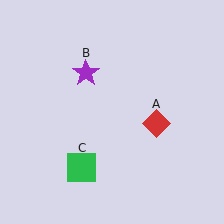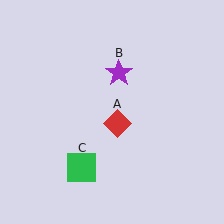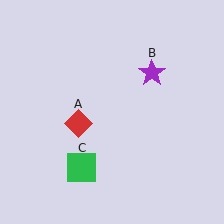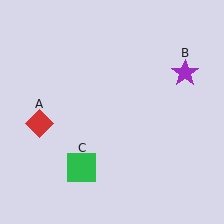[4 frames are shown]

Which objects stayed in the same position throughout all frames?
Green square (object C) remained stationary.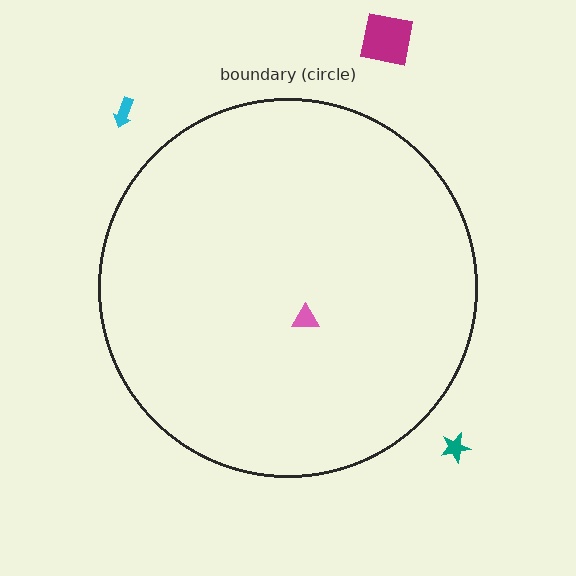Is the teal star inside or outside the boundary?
Outside.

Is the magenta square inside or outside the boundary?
Outside.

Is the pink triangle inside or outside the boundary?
Inside.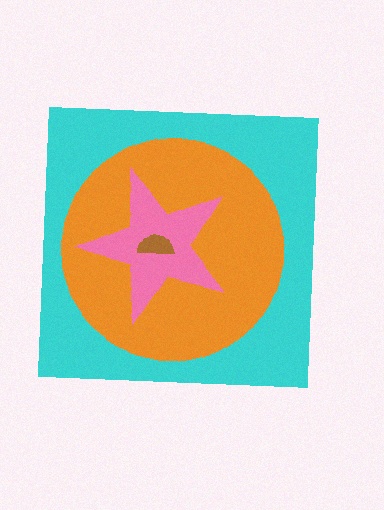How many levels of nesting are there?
4.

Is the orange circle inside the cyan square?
Yes.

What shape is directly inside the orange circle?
The pink star.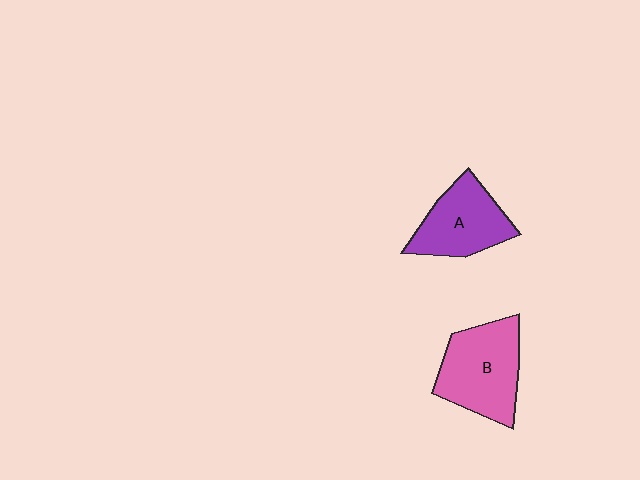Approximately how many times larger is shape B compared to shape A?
Approximately 1.2 times.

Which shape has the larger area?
Shape B (pink).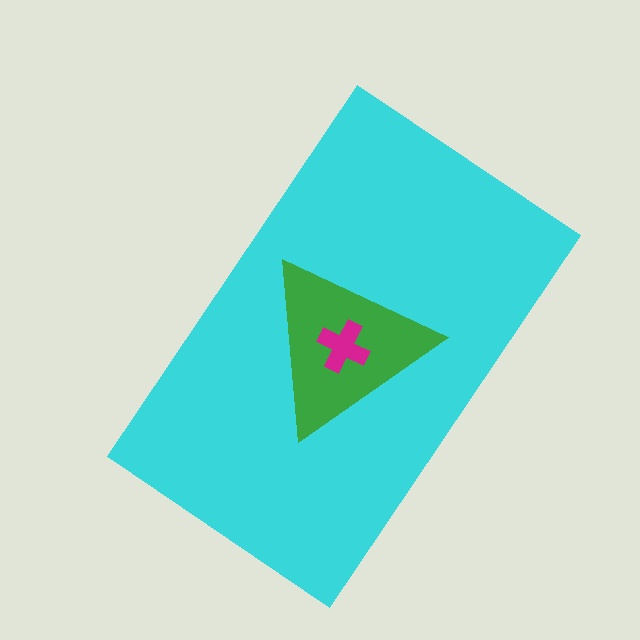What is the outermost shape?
The cyan rectangle.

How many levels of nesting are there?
3.